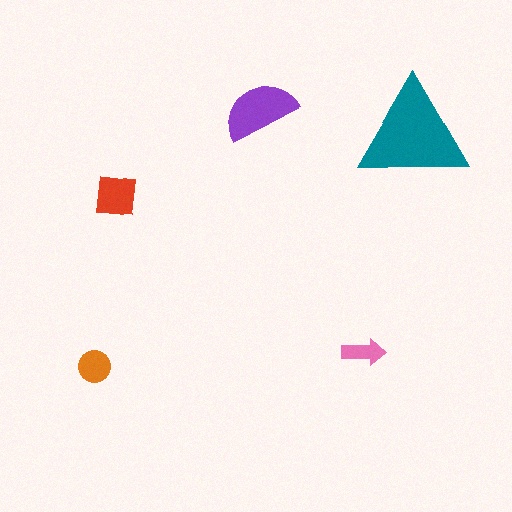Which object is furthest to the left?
The orange circle is leftmost.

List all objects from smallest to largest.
The pink arrow, the orange circle, the red square, the purple semicircle, the teal triangle.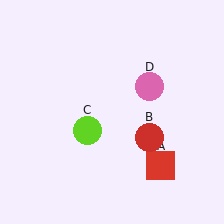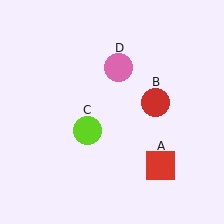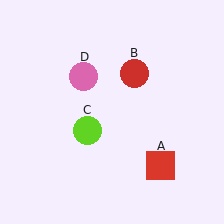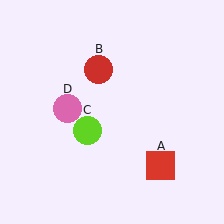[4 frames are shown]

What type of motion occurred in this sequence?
The red circle (object B), pink circle (object D) rotated counterclockwise around the center of the scene.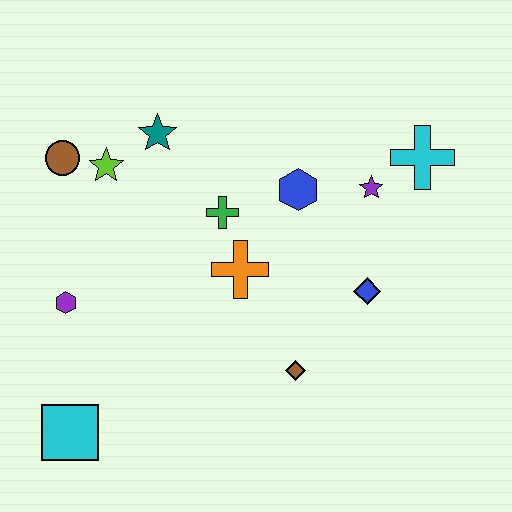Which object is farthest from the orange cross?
The cyan square is farthest from the orange cross.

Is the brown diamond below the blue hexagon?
Yes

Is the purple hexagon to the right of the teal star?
No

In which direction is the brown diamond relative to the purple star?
The brown diamond is below the purple star.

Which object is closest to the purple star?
The cyan cross is closest to the purple star.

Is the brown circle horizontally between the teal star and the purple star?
No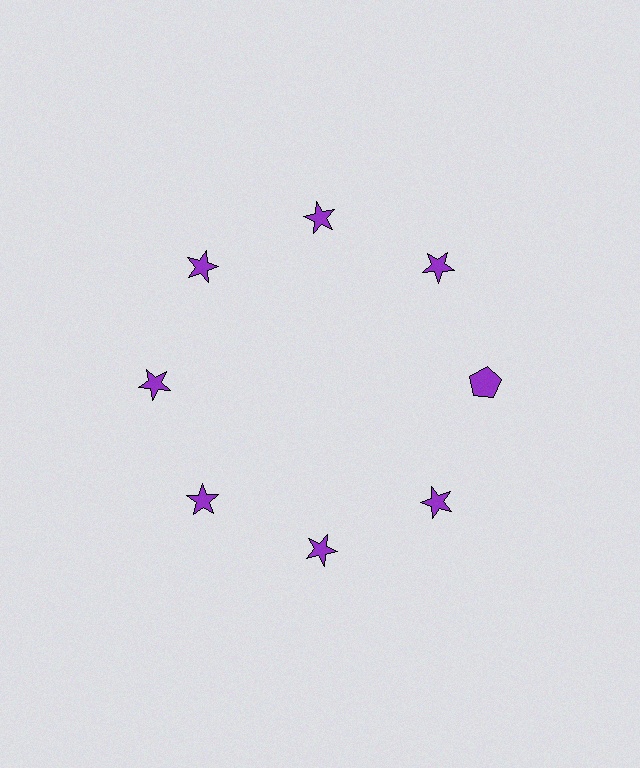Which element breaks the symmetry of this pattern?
The purple pentagon at roughly the 3 o'clock position breaks the symmetry. All other shapes are purple stars.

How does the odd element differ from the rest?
It has a different shape: pentagon instead of star.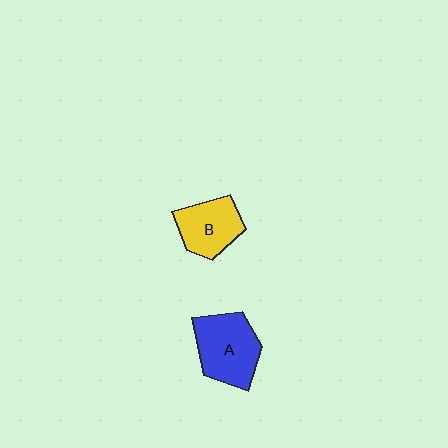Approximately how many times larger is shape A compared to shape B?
Approximately 1.3 times.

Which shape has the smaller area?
Shape B (yellow).